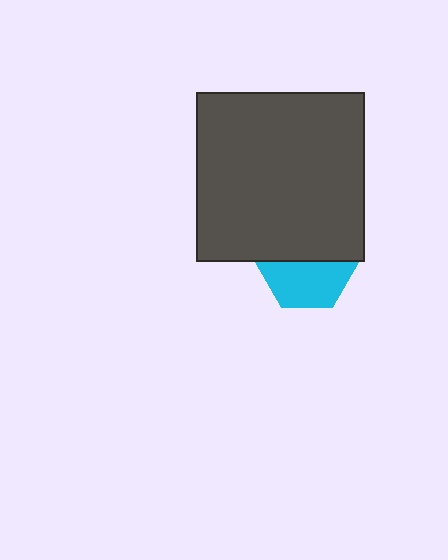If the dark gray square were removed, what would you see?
You would see the complete cyan hexagon.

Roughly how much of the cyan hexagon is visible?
About half of it is visible (roughly 52%).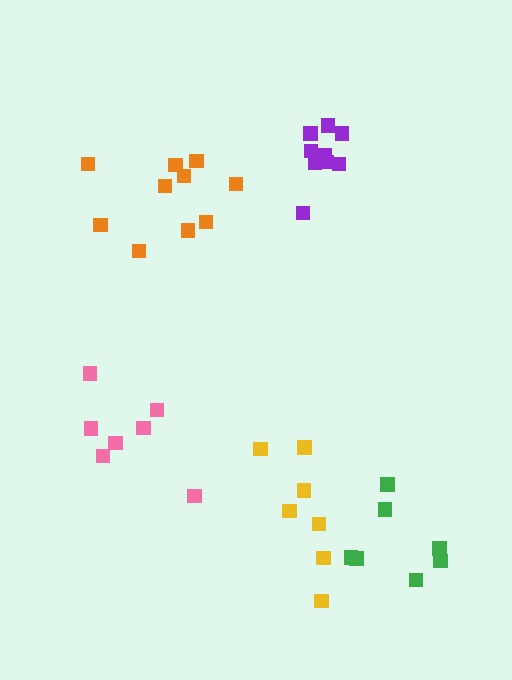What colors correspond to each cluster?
The clusters are colored: orange, pink, purple, green, yellow.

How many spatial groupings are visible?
There are 5 spatial groupings.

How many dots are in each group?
Group 1: 10 dots, Group 2: 7 dots, Group 3: 9 dots, Group 4: 7 dots, Group 5: 7 dots (40 total).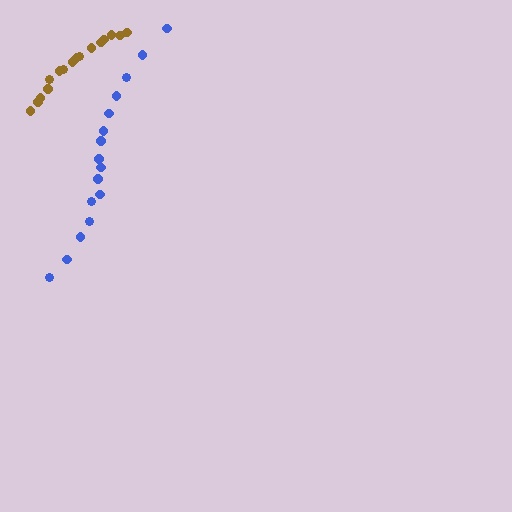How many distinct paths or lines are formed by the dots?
There are 2 distinct paths.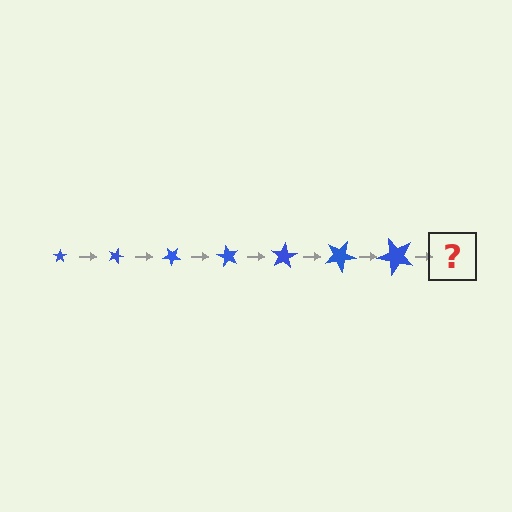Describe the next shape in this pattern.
It should be a star, larger than the previous one and rotated 140 degrees from the start.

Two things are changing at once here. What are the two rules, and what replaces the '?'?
The two rules are that the star grows larger each step and it rotates 20 degrees each step. The '?' should be a star, larger than the previous one and rotated 140 degrees from the start.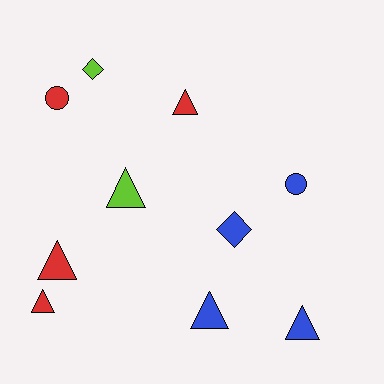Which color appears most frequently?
Blue, with 4 objects.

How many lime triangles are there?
There is 1 lime triangle.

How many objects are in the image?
There are 10 objects.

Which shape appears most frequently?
Triangle, with 6 objects.